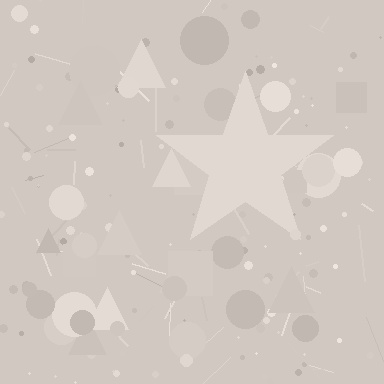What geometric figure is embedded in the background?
A star is embedded in the background.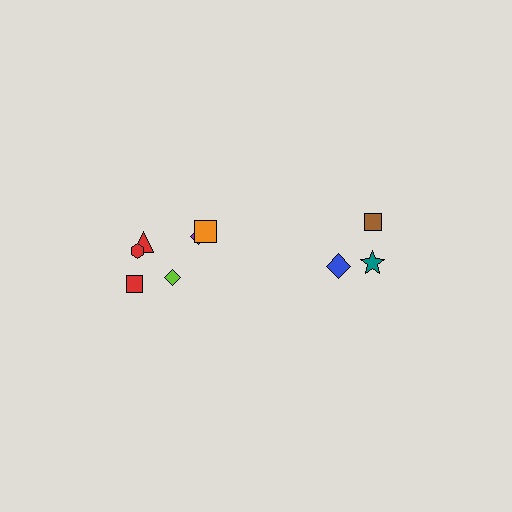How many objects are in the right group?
There are 3 objects.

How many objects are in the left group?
There are 6 objects.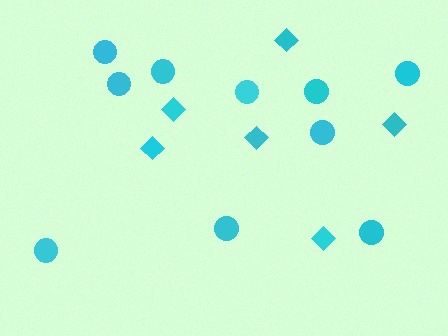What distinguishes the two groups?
There are 2 groups: one group of diamonds (6) and one group of circles (10).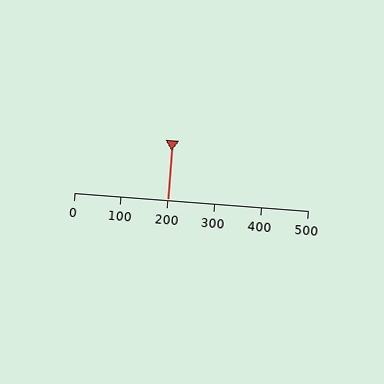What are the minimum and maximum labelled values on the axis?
The axis runs from 0 to 500.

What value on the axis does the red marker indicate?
The marker indicates approximately 200.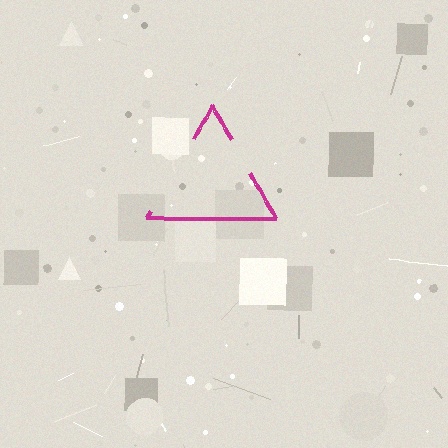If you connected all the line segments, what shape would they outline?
They would outline a triangle.